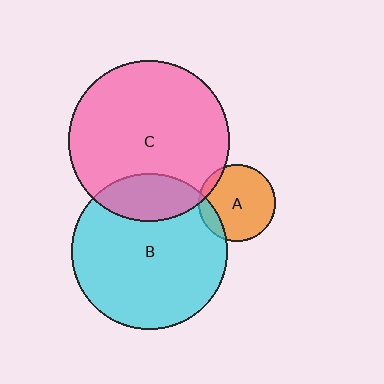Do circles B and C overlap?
Yes.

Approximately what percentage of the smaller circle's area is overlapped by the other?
Approximately 20%.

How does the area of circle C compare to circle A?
Approximately 4.4 times.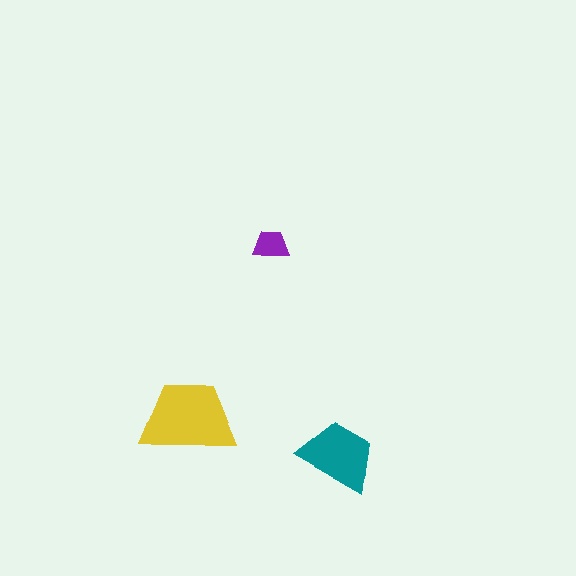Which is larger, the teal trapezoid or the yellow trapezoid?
The yellow one.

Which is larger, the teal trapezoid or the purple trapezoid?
The teal one.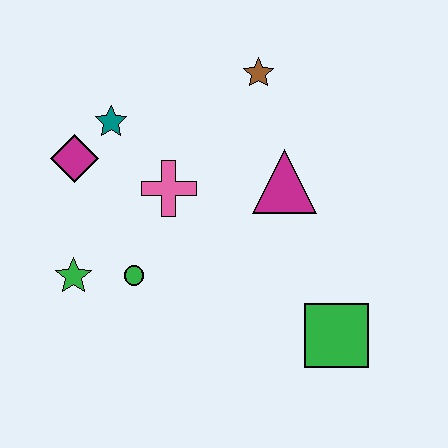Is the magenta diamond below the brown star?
Yes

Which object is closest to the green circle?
The green star is closest to the green circle.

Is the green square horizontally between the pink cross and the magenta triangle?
No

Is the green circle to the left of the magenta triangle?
Yes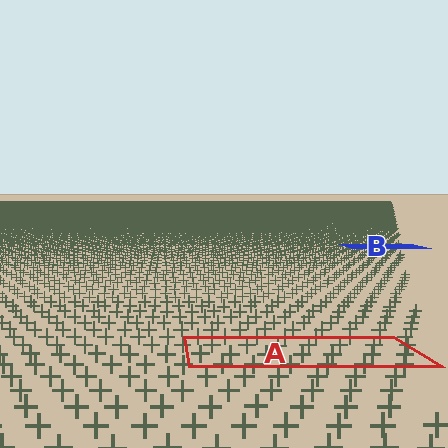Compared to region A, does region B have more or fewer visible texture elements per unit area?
Region B has more texture elements per unit area — they are packed more densely because it is farther away.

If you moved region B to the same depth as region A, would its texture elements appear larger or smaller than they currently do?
They would appear larger. At a closer depth, the same texture elements are projected at a bigger on-screen size.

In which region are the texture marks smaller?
The texture marks are smaller in region B, because it is farther away.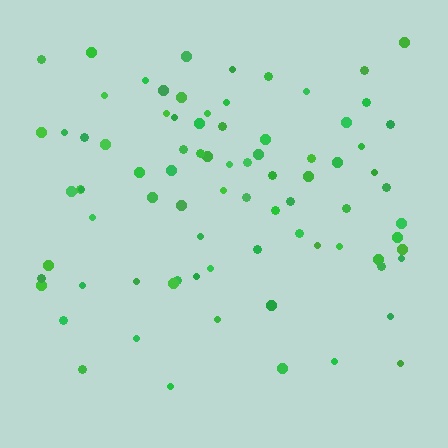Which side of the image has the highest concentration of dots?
The top.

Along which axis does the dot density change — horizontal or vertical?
Vertical.